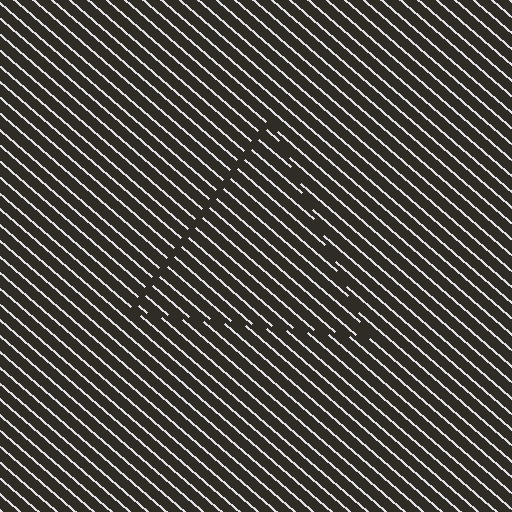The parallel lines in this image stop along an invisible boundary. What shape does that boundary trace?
An illusory triangle. The interior of the shape contains the same grating, shifted by half a period — the contour is defined by the phase discontinuity where line-ends from the inner and outer gratings abut.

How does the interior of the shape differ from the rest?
The interior of the shape contains the same grating, shifted by half a period — the contour is defined by the phase discontinuity where line-ends from the inner and outer gratings abut.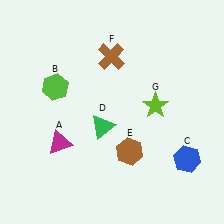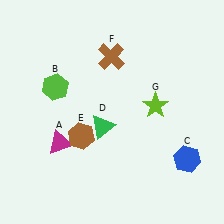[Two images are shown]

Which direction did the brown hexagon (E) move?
The brown hexagon (E) moved left.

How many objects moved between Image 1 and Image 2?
1 object moved between the two images.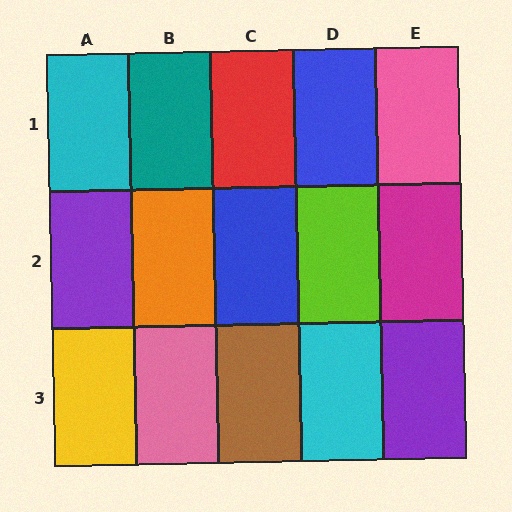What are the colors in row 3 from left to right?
Yellow, pink, brown, cyan, purple.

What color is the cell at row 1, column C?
Red.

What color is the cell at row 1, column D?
Blue.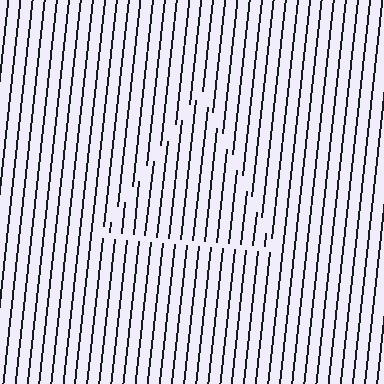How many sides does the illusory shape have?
3 sides — the line-ends trace a triangle.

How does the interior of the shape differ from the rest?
The interior of the shape contains the same grating, shifted by half a period — the contour is defined by the phase discontinuity where line-ends from the inner and outer gratings abut.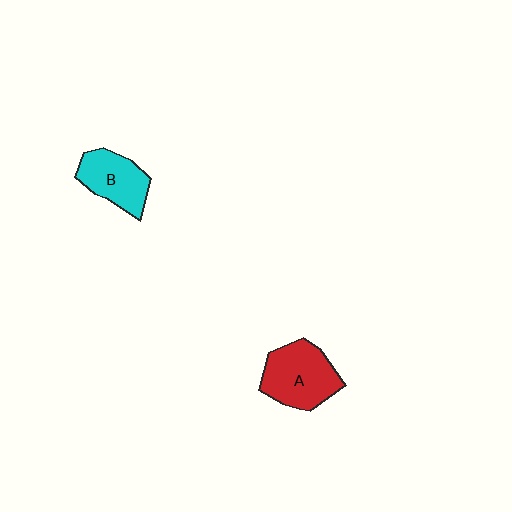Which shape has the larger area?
Shape A (red).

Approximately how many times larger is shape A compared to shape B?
Approximately 1.3 times.